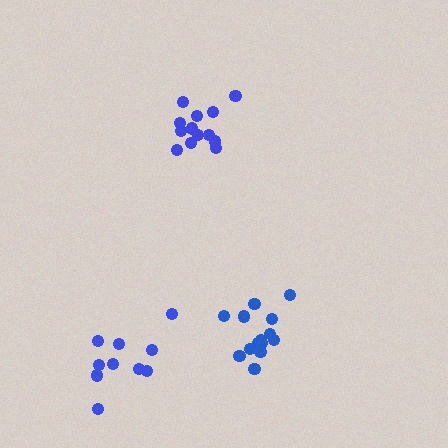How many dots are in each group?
Group 1: 14 dots, Group 2: 13 dots, Group 3: 11 dots (38 total).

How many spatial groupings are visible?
There are 3 spatial groupings.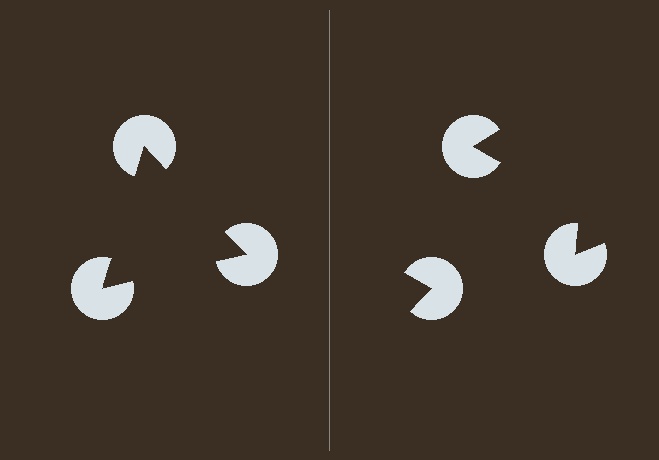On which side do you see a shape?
An illusory triangle appears on the left side. On the right side the wedge cuts are rotated, so no coherent shape forms.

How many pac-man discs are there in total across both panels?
6 — 3 on each side.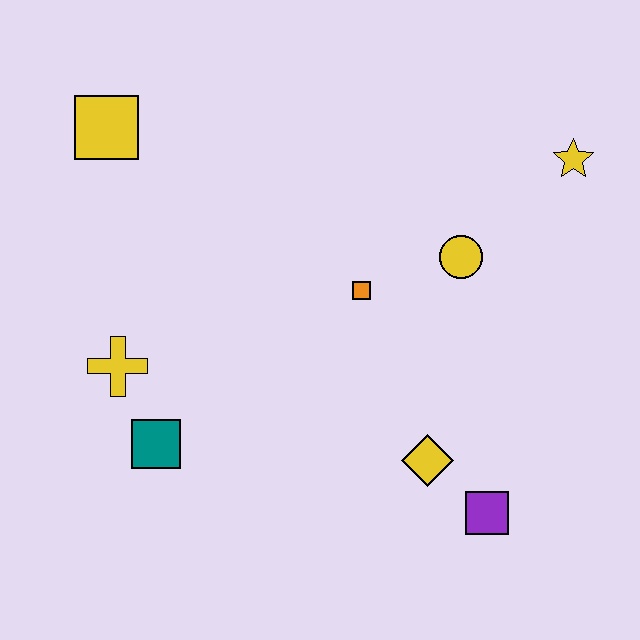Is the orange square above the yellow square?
No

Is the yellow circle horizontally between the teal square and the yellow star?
Yes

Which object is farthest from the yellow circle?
The yellow square is farthest from the yellow circle.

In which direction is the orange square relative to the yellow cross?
The orange square is to the right of the yellow cross.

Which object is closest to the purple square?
The yellow diamond is closest to the purple square.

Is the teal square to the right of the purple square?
No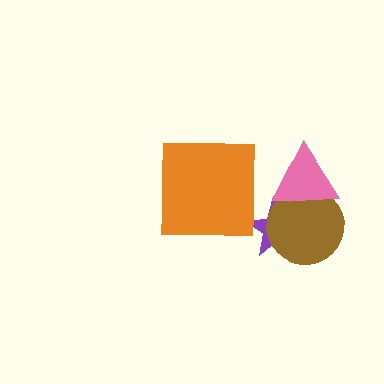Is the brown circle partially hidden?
Yes, it is partially covered by another shape.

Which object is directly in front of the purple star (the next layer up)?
The brown circle is directly in front of the purple star.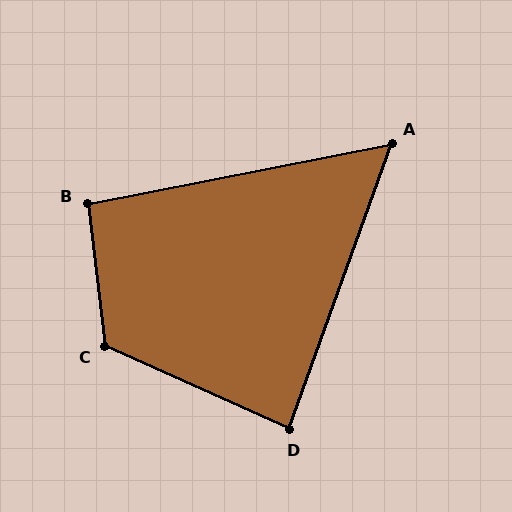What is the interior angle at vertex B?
Approximately 94 degrees (approximately right).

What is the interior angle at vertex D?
Approximately 86 degrees (approximately right).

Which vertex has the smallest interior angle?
A, at approximately 59 degrees.